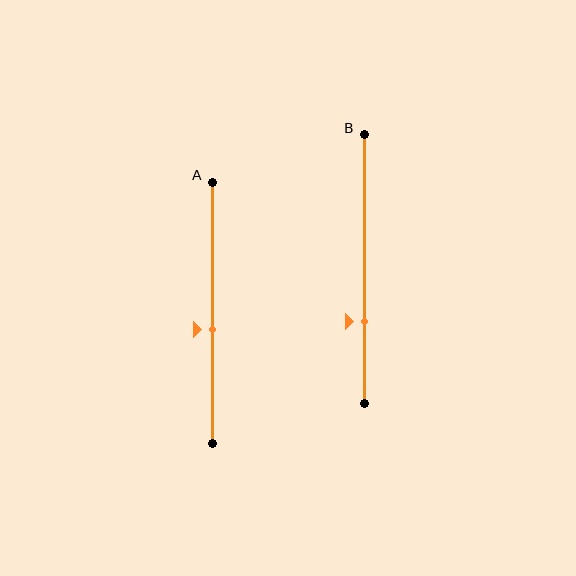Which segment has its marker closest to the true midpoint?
Segment A has its marker closest to the true midpoint.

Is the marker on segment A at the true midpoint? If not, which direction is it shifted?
No, the marker on segment A is shifted downward by about 6% of the segment length.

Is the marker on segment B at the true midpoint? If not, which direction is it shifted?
No, the marker on segment B is shifted downward by about 20% of the segment length.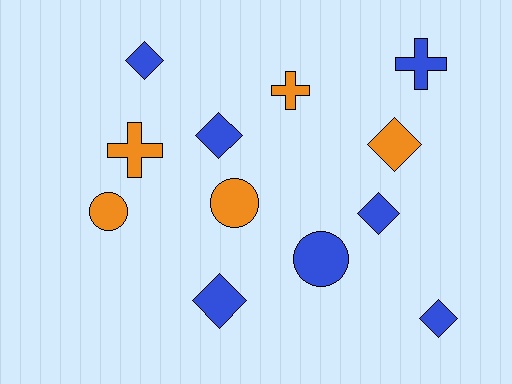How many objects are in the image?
There are 12 objects.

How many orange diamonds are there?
There is 1 orange diamond.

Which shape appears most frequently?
Diamond, with 6 objects.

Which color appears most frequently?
Blue, with 7 objects.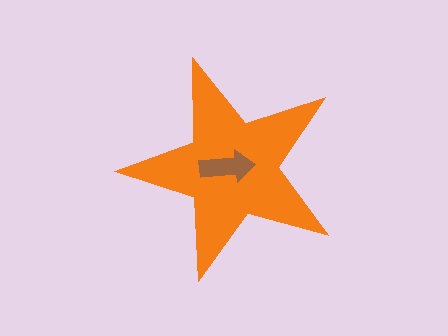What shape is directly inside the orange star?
The brown arrow.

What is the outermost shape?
The orange star.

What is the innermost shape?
The brown arrow.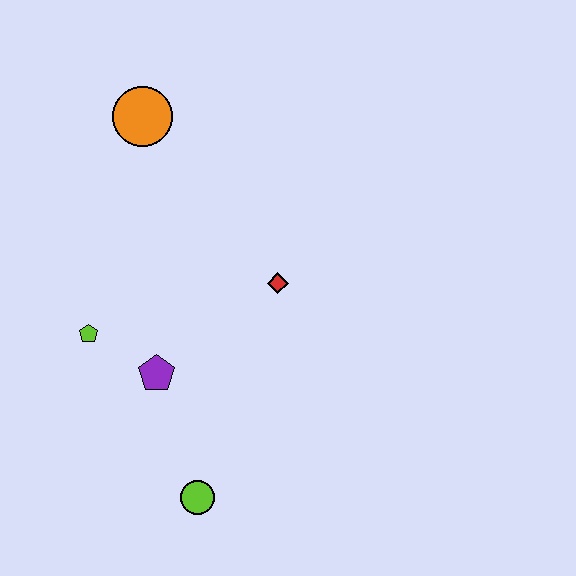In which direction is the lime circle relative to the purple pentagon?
The lime circle is below the purple pentagon.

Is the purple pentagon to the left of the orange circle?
No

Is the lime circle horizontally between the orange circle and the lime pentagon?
No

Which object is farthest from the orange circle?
The lime circle is farthest from the orange circle.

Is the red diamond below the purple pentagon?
No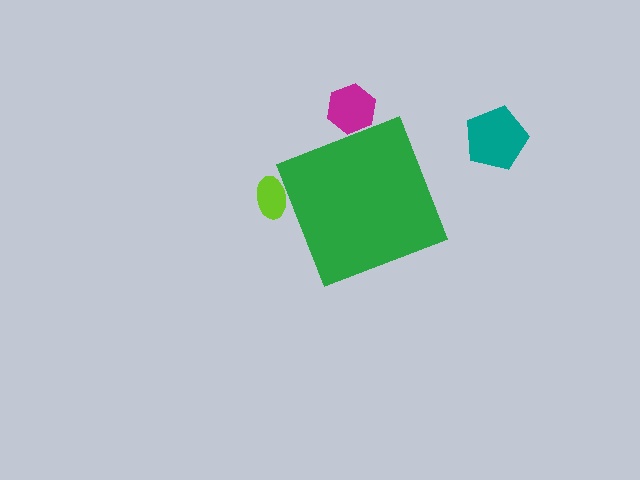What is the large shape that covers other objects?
A green diamond.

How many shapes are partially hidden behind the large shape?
2 shapes are partially hidden.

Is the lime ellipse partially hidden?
Yes, the lime ellipse is partially hidden behind the green diamond.